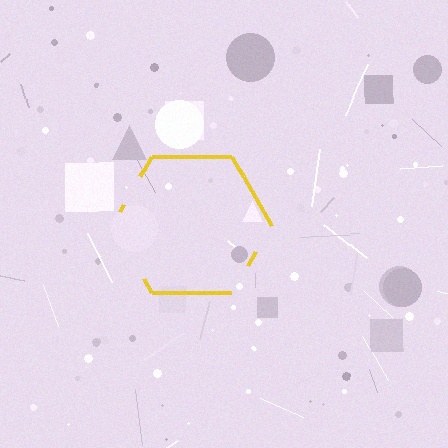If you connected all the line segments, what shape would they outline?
They would outline a hexagon.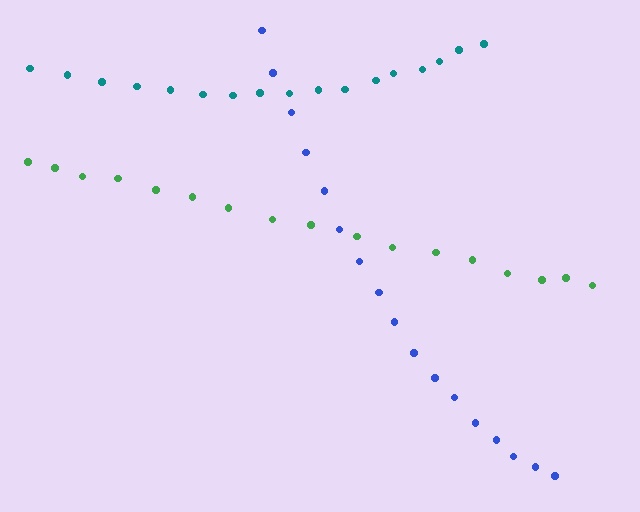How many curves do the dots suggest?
There are 3 distinct paths.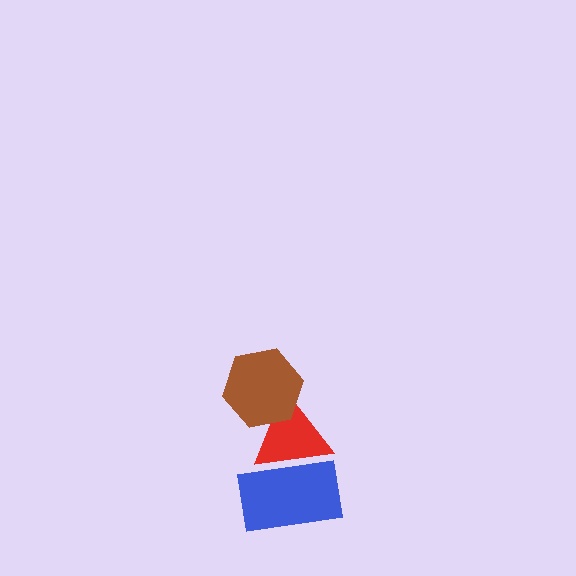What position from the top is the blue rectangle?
The blue rectangle is 3rd from the top.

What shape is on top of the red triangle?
The brown hexagon is on top of the red triangle.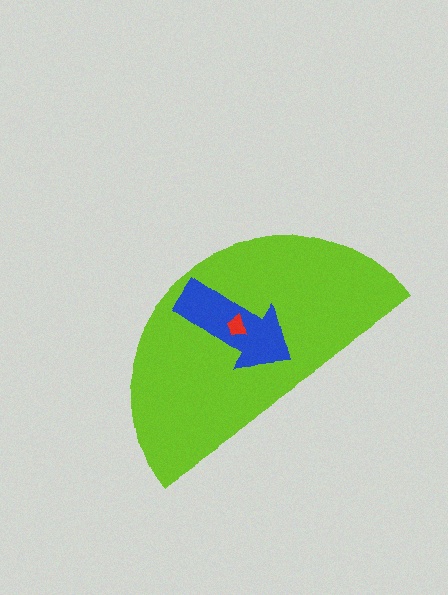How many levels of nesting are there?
3.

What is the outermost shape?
The lime semicircle.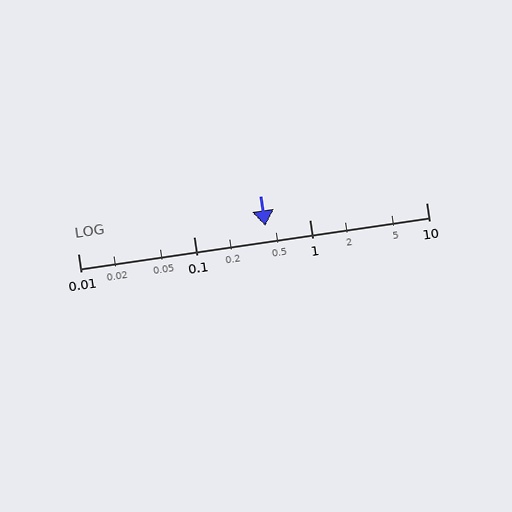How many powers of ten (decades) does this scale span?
The scale spans 3 decades, from 0.01 to 10.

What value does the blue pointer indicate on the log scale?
The pointer indicates approximately 0.41.